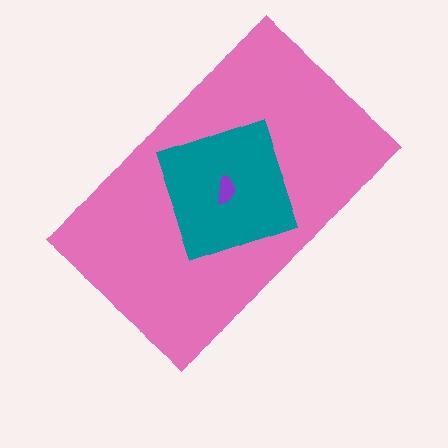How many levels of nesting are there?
3.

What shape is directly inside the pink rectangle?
The teal square.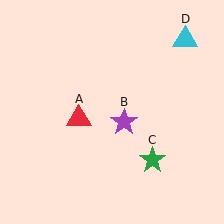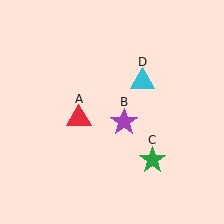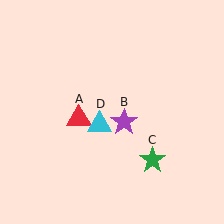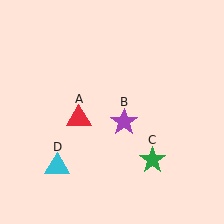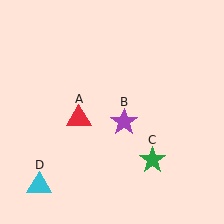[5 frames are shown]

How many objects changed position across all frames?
1 object changed position: cyan triangle (object D).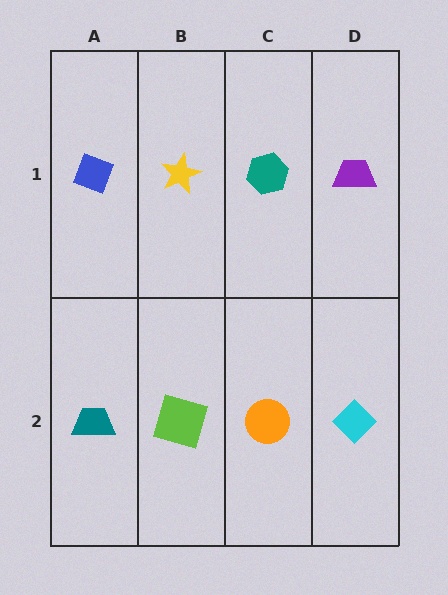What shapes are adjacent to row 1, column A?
A teal trapezoid (row 2, column A), a yellow star (row 1, column B).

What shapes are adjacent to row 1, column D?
A cyan diamond (row 2, column D), a teal hexagon (row 1, column C).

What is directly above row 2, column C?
A teal hexagon.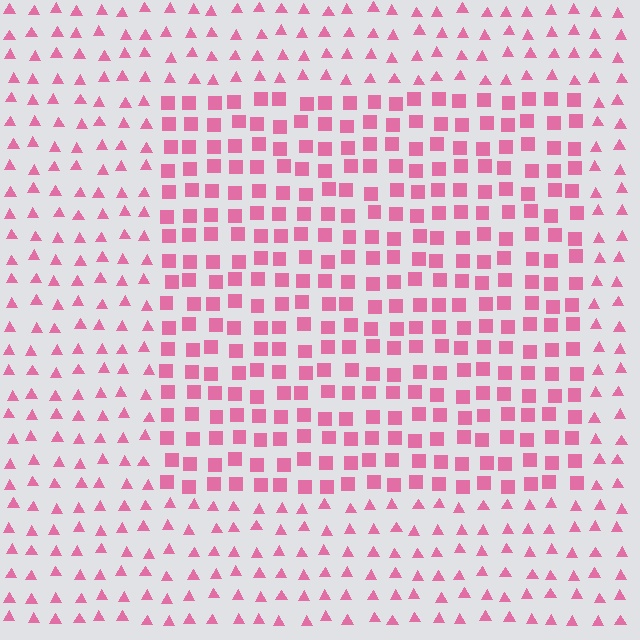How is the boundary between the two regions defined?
The boundary is defined by a change in element shape: squares inside vs. triangles outside. All elements share the same color and spacing.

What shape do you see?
I see a rectangle.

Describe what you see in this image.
The image is filled with small pink elements arranged in a uniform grid. A rectangle-shaped region contains squares, while the surrounding area contains triangles. The boundary is defined purely by the change in element shape.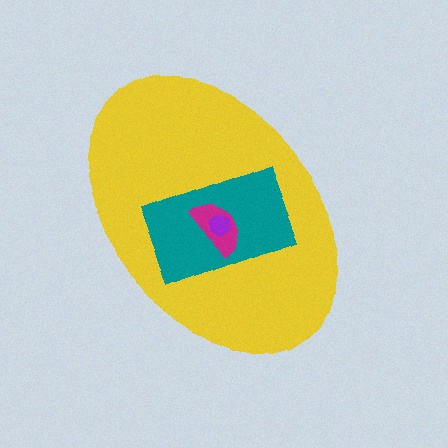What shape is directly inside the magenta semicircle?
The purple hexagon.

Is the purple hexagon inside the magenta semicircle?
Yes.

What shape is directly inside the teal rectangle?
The magenta semicircle.